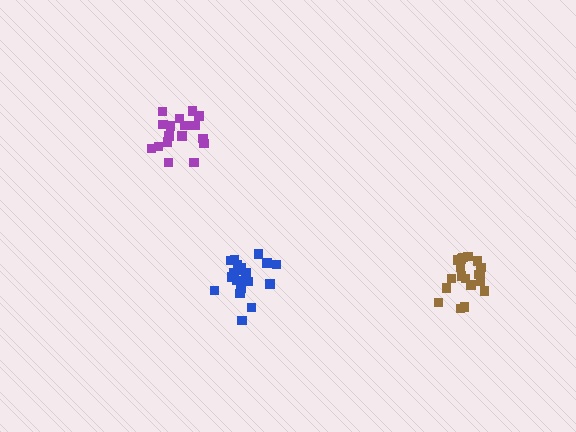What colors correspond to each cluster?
The clusters are colored: blue, brown, purple.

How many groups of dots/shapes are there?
There are 3 groups.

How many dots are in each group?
Group 1: 21 dots, Group 2: 20 dots, Group 3: 18 dots (59 total).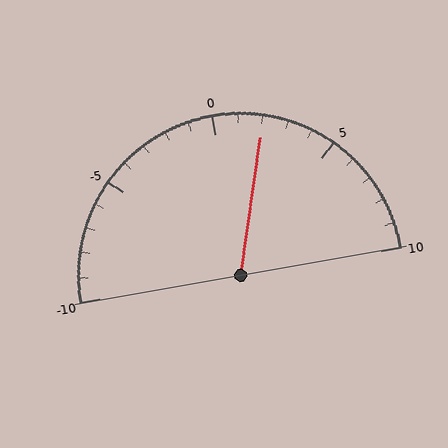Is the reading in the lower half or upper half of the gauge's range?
The reading is in the upper half of the range (-10 to 10).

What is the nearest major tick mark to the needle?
The nearest major tick mark is 0.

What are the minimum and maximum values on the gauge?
The gauge ranges from -10 to 10.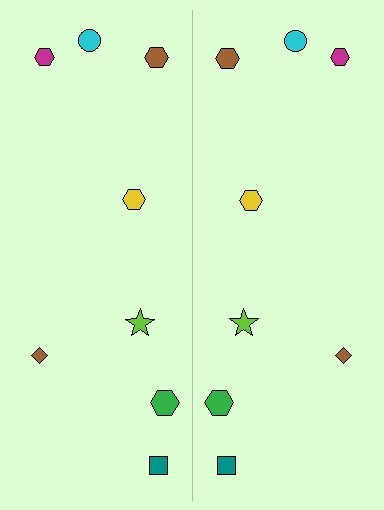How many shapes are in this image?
There are 16 shapes in this image.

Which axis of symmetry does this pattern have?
The pattern has a vertical axis of symmetry running through the center of the image.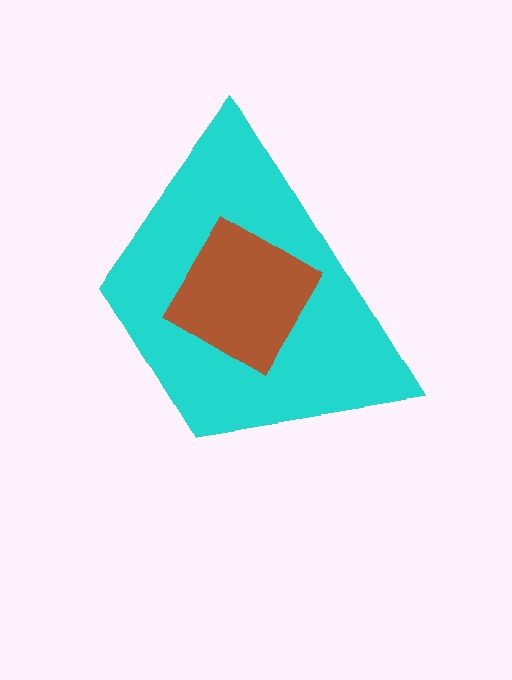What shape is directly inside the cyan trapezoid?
The brown diamond.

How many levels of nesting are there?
2.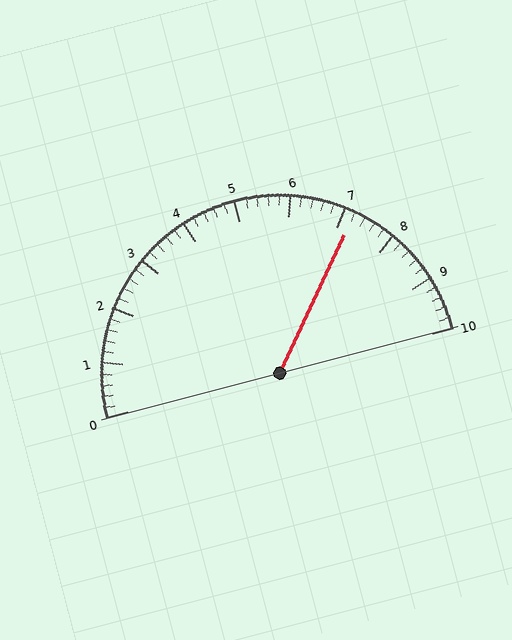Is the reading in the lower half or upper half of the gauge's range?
The reading is in the upper half of the range (0 to 10).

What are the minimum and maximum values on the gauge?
The gauge ranges from 0 to 10.